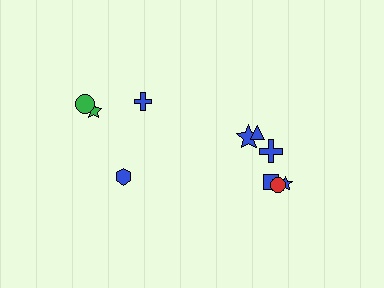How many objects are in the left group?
There are 4 objects.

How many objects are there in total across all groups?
There are 10 objects.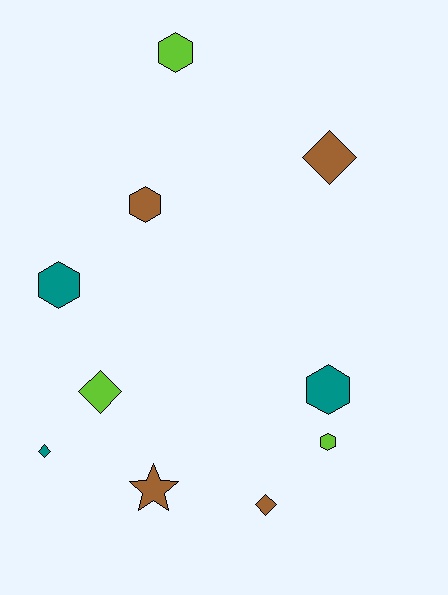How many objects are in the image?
There are 10 objects.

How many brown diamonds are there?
There are 2 brown diamonds.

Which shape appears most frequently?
Hexagon, with 5 objects.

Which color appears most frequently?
Brown, with 4 objects.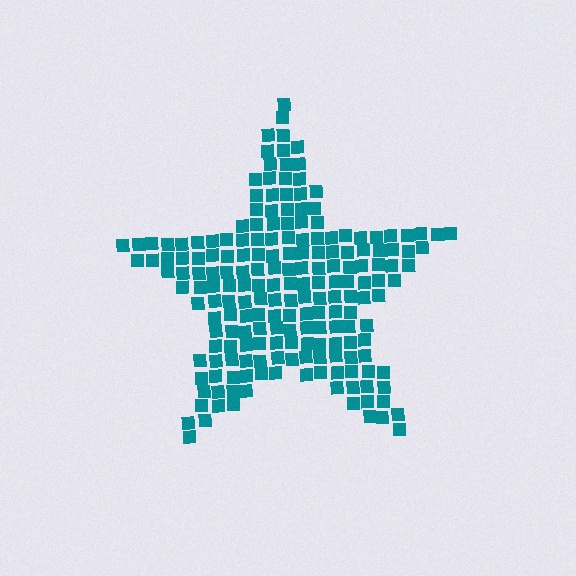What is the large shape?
The large shape is a star.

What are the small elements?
The small elements are squares.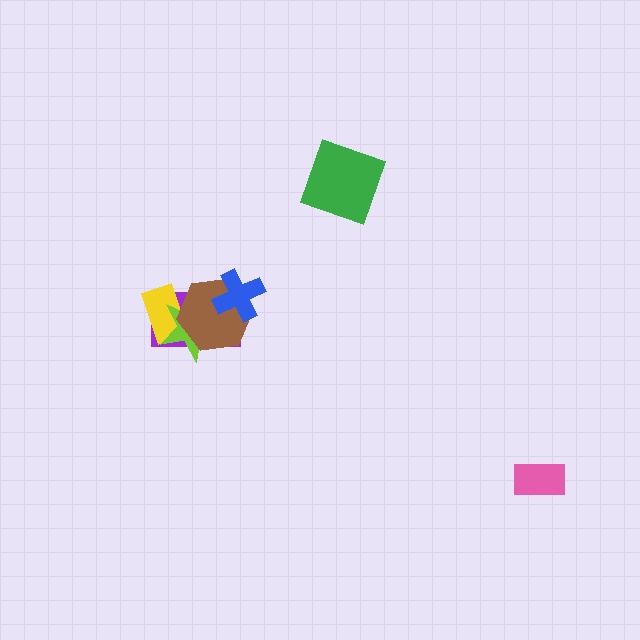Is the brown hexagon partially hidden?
Yes, it is partially covered by another shape.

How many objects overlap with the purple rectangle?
4 objects overlap with the purple rectangle.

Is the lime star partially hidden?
Yes, it is partially covered by another shape.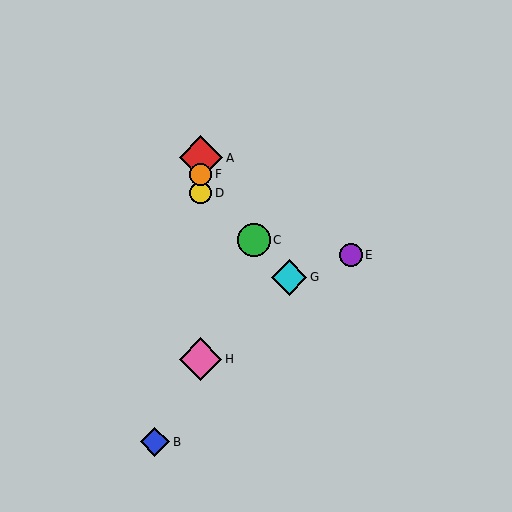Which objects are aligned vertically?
Objects A, D, F, H are aligned vertically.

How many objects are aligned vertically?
4 objects (A, D, F, H) are aligned vertically.